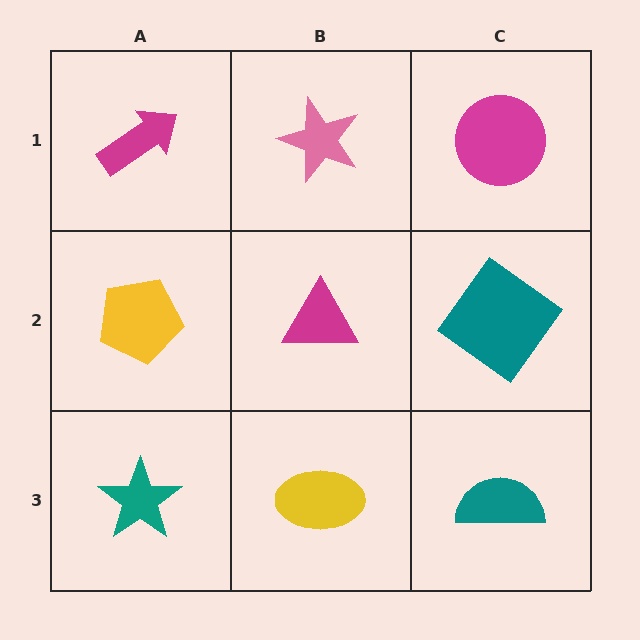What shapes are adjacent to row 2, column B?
A pink star (row 1, column B), a yellow ellipse (row 3, column B), a yellow pentagon (row 2, column A), a teal diamond (row 2, column C).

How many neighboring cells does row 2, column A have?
3.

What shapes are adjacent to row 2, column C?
A magenta circle (row 1, column C), a teal semicircle (row 3, column C), a magenta triangle (row 2, column B).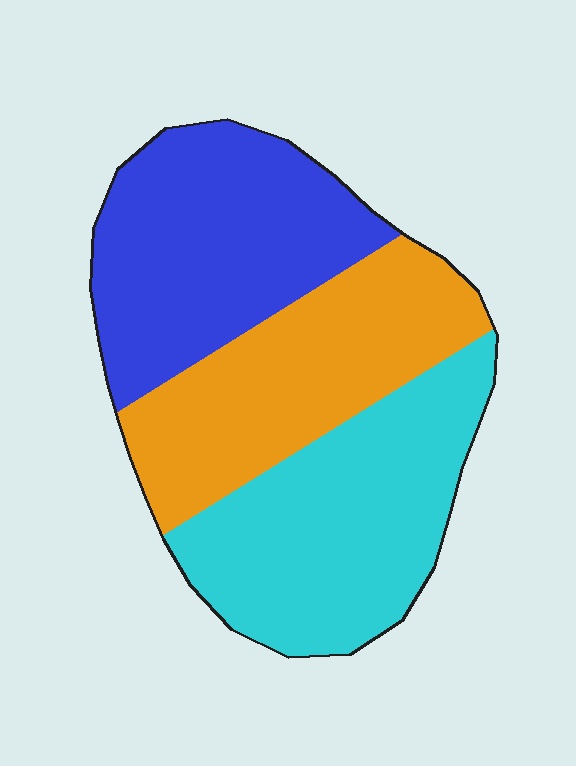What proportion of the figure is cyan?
Cyan takes up about one third (1/3) of the figure.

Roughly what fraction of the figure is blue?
Blue covers around 35% of the figure.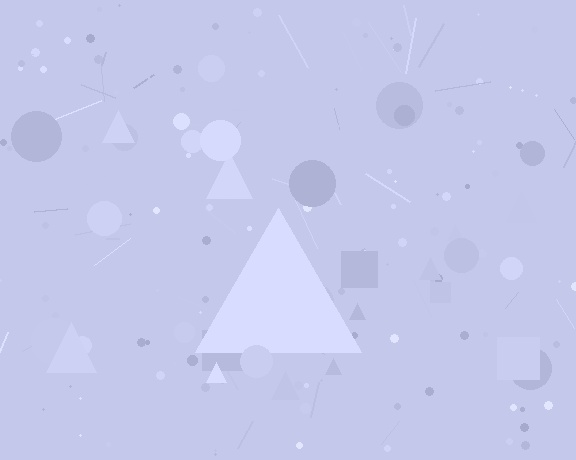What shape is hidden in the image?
A triangle is hidden in the image.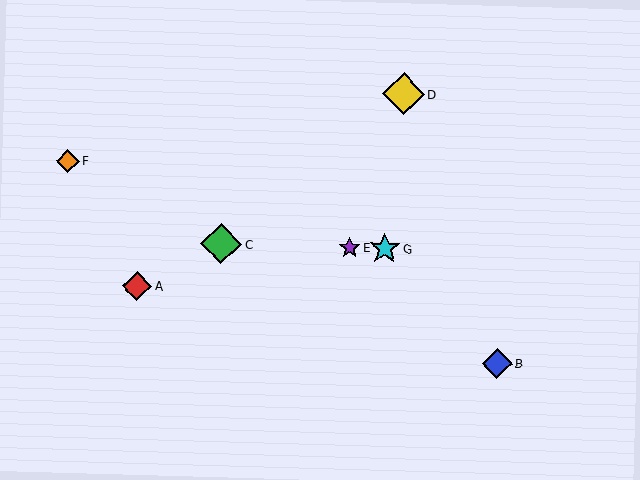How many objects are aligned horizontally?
3 objects (C, E, G) are aligned horizontally.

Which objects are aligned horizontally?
Objects C, E, G are aligned horizontally.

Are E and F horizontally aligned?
No, E is at y≈247 and F is at y≈161.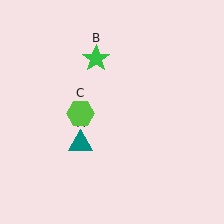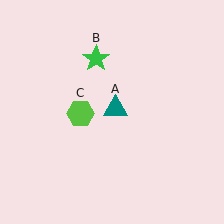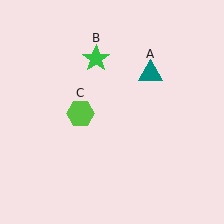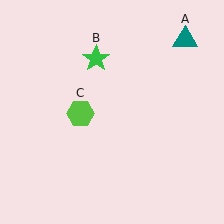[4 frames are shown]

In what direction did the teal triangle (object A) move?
The teal triangle (object A) moved up and to the right.